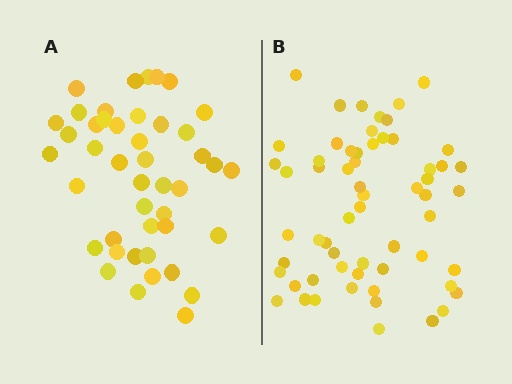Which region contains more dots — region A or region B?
Region B (the right region) has more dots.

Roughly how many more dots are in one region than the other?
Region B has approximately 15 more dots than region A.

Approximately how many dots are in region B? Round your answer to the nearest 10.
About 60 dots.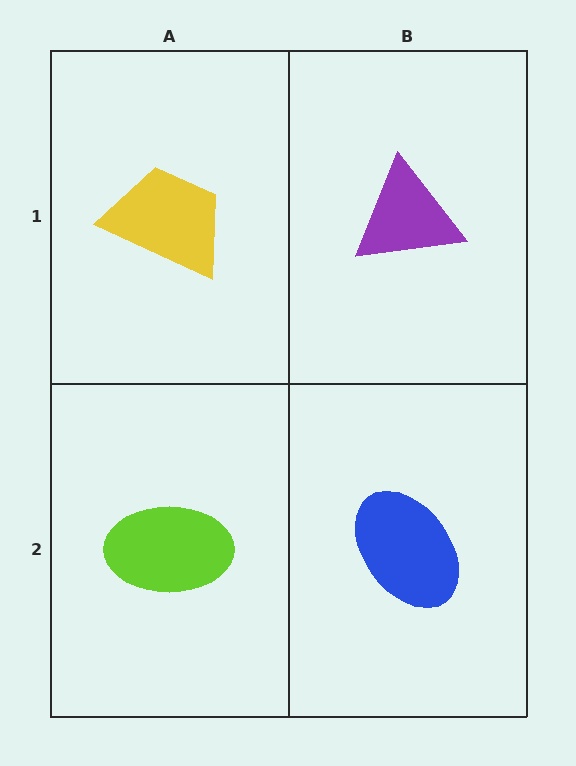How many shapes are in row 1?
2 shapes.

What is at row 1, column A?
A yellow trapezoid.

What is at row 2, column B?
A blue ellipse.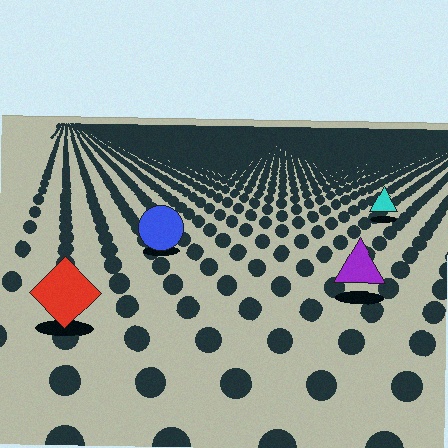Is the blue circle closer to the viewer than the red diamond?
No. The red diamond is closer — you can tell from the texture gradient: the ground texture is coarser near it.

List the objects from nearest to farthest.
From nearest to farthest: the red diamond, the purple triangle, the blue circle, the cyan triangle.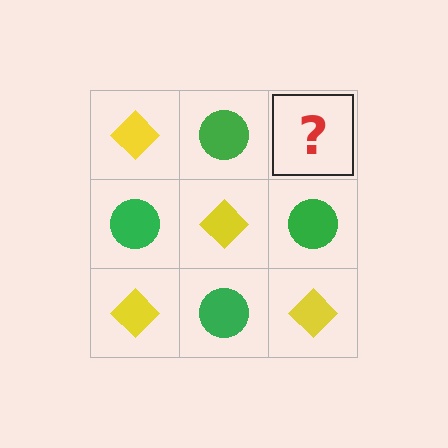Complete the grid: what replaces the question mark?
The question mark should be replaced with a yellow diamond.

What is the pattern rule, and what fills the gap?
The rule is that it alternates yellow diamond and green circle in a checkerboard pattern. The gap should be filled with a yellow diamond.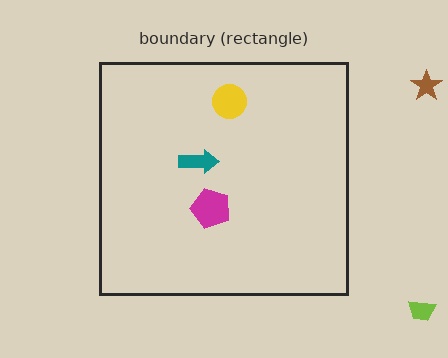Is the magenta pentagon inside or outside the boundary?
Inside.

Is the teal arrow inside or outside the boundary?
Inside.